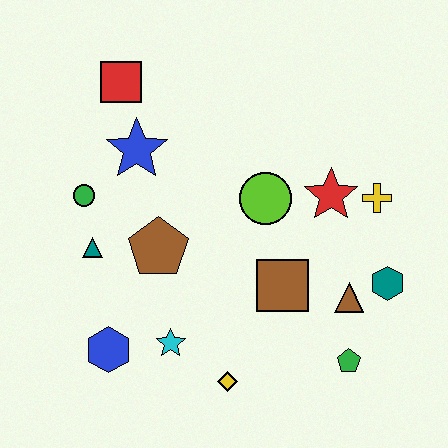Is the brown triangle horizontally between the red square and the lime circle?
No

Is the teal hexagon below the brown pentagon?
Yes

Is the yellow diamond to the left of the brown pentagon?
No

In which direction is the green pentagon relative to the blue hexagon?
The green pentagon is to the right of the blue hexagon.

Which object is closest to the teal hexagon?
The brown triangle is closest to the teal hexagon.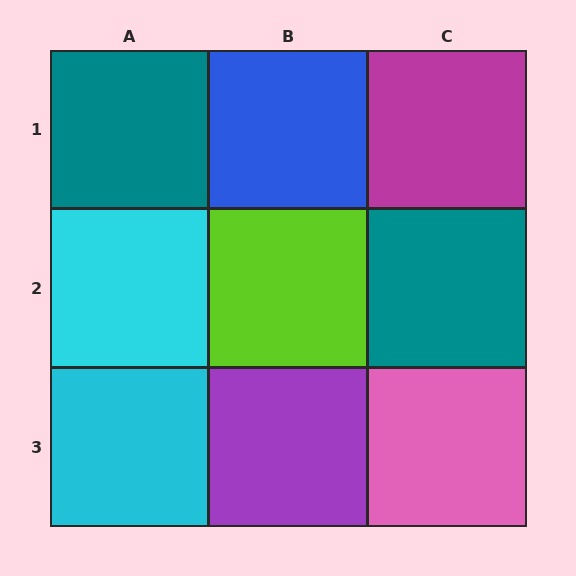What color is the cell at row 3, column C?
Pink.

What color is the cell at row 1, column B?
Blue.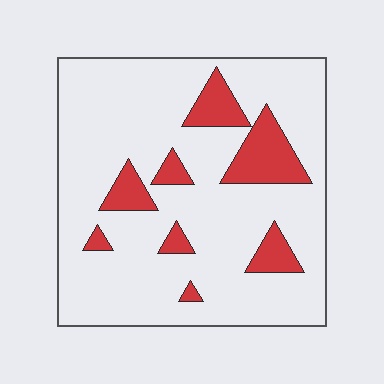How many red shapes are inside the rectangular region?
8.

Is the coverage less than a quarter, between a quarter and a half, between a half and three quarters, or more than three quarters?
Less than a quarter.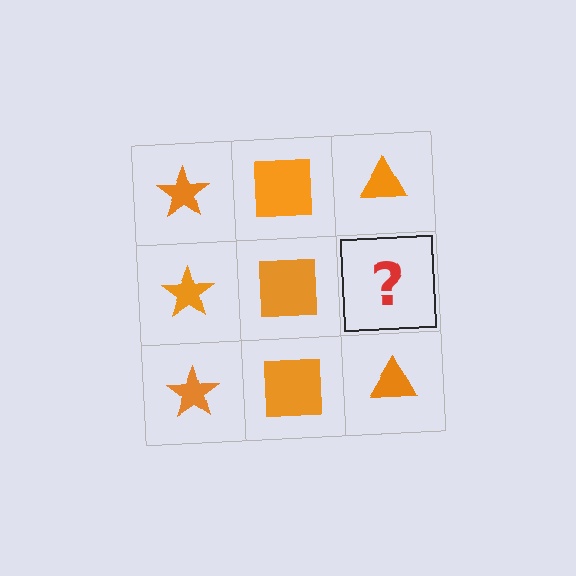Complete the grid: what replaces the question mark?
The question mark should be replaced with an orange triangle.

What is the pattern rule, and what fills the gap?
The rule is that each column has a consistent shape. The gap should be filled with an orange triangle.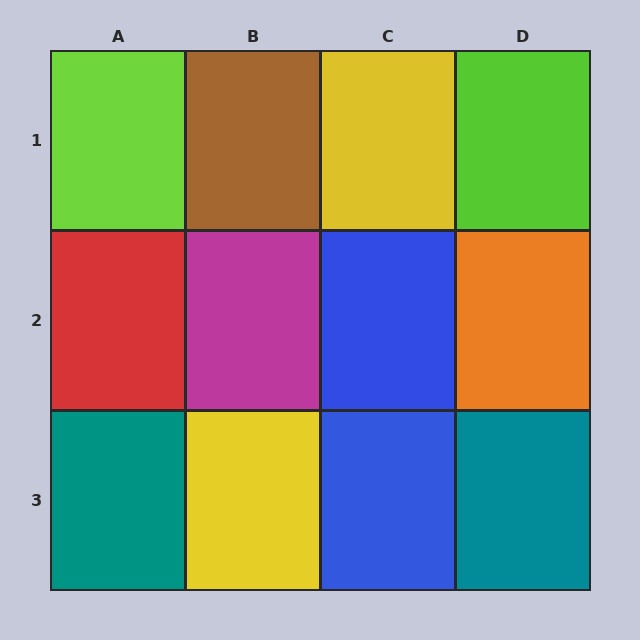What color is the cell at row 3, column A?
Teal.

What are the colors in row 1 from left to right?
Lime, brown, yellow, lime.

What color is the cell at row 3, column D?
Teal.